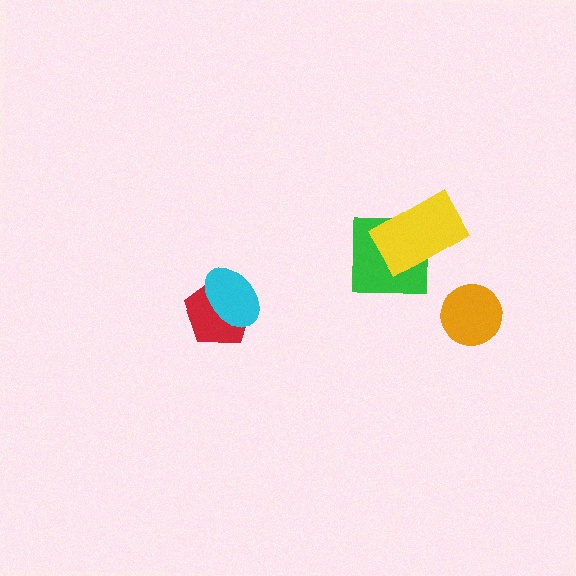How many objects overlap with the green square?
1 object overlaps with the green square.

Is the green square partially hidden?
Yes, it is partially covered by another shape.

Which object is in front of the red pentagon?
The cyan ellipse is in front of the red pentagon.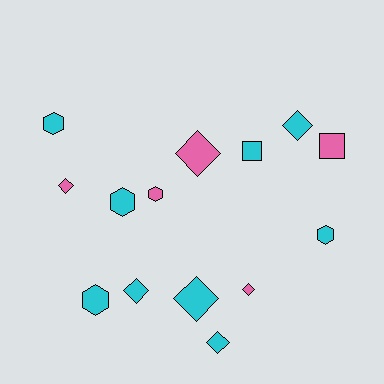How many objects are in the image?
There are 14 objects.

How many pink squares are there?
There is 1 pink square.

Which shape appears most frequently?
Diamond, with 7 objects.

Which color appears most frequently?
Cyan, with 9 objects.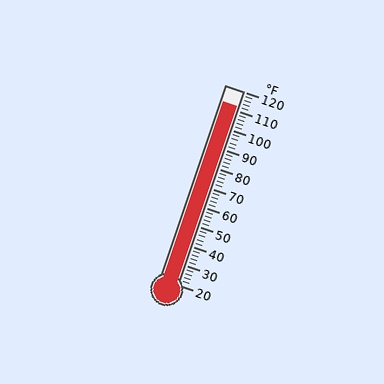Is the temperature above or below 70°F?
The temperature is above 70°F.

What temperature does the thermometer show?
The thermometer shows approximately 112°F.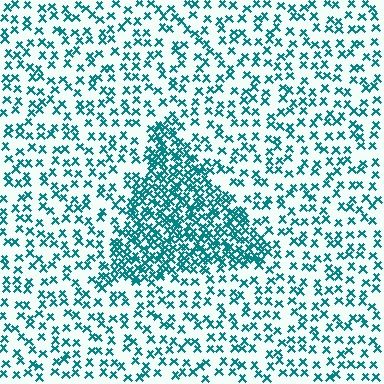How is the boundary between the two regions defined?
The boundary is defined by a change in element density (approximately 2.6x ratio). All elements are the same color, size, and shape.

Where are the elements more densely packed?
The elements are more densely packed inside the triangle boundary.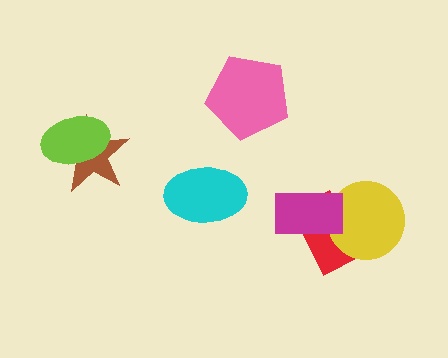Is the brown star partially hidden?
Yes, it is partially covered by another shape.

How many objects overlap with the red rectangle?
2 objects overlap with the red rectangle.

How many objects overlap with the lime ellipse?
1 object overlaps with the lime ellipse.